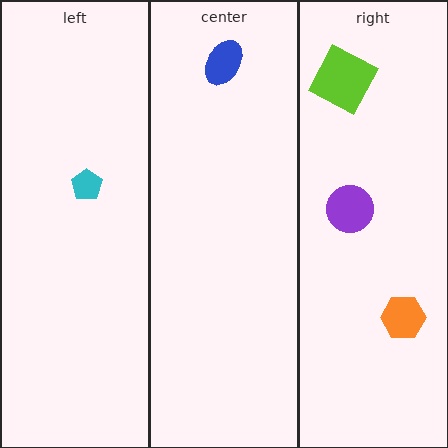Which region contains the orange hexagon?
The right region.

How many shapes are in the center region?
1.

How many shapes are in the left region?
1.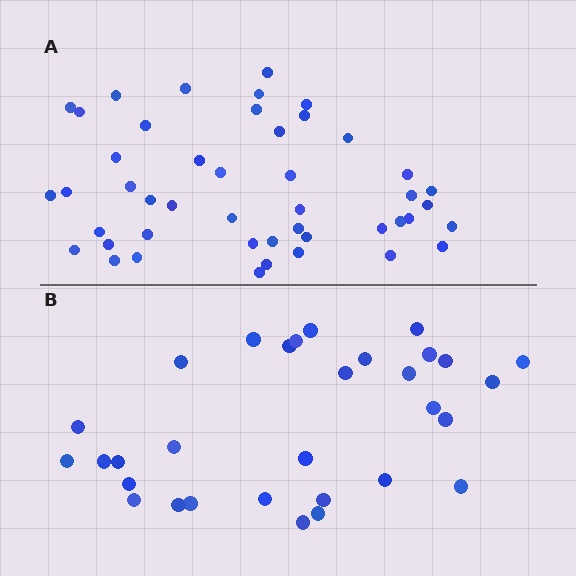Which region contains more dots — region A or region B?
Region A (the top region) has more dots.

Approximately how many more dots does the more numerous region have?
Region A has approximately 15 more dots than region B.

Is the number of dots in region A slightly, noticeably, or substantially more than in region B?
Region A has substantially more. The ratio is roughly 1.5 to 1.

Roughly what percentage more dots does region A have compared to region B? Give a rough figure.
About 50% more.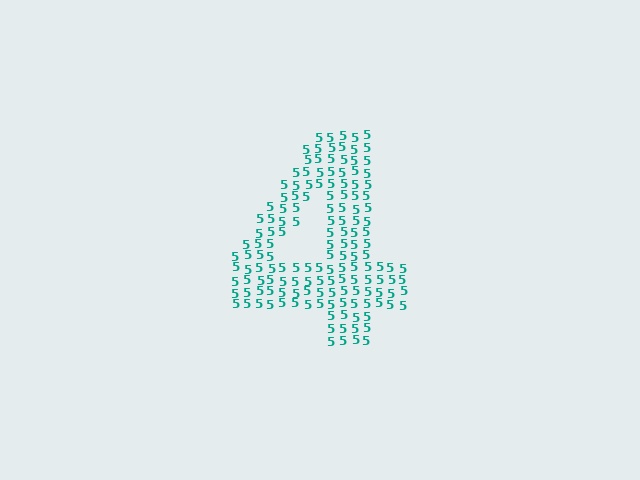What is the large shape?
The large shape is the digit 4.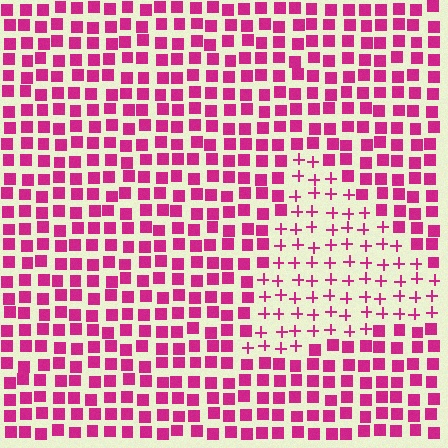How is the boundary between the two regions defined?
The boundary is defined by a change in element shape: plus signs inside vs. squares outside. All elements share the same color and spacing.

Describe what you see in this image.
The image is filled with small magenta elements arranged in a uniform grid. A triangle-shaped region contains plus signs, while the surrounding area contains squares. The boundary is defined purely by the change in element shape.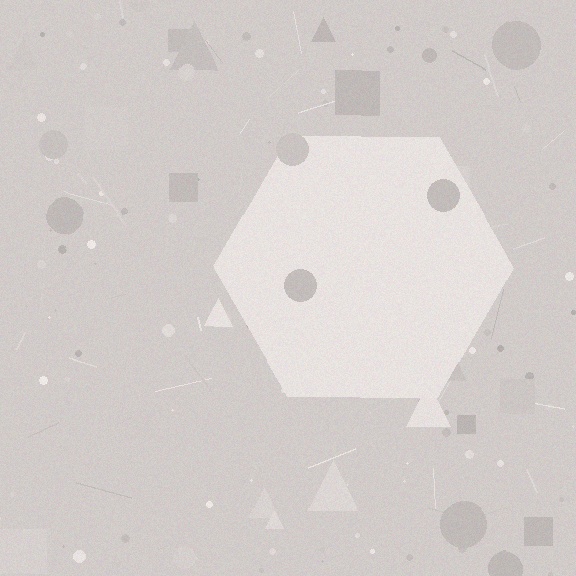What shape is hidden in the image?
A hexagon is hidden in the image.